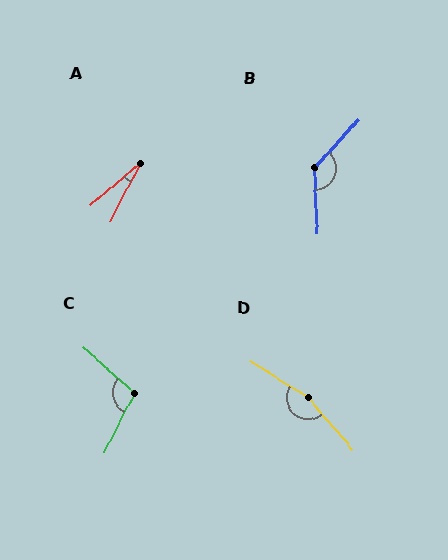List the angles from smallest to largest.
A (22°), C (105°), B (134°), D (163°).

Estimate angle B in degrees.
Approximately 134 degrees.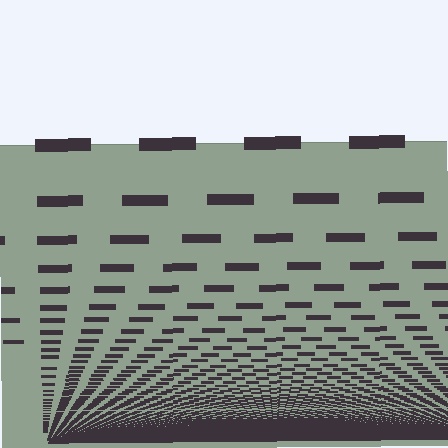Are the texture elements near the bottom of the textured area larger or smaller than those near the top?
Smaller. The gradient is inverted — elements near the bottom are smaller and denser.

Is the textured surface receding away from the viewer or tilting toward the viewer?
The surface appears to tilt toward the viewer. Texture elements get larger and sparser toward the top.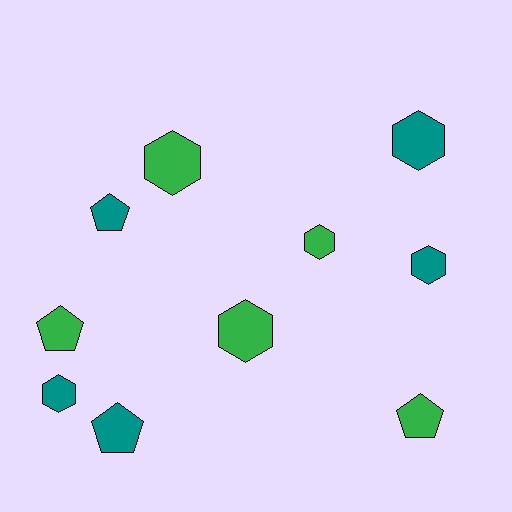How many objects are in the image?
There are 10 objects.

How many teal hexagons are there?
There are 3 teal hexagons.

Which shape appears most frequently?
Hexagon, with 6 objects.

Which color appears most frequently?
Teal, with 5 objects.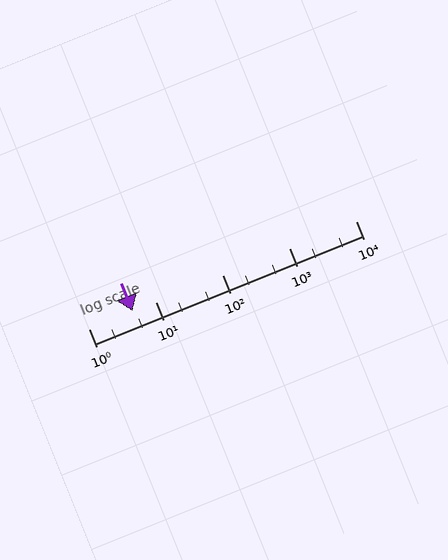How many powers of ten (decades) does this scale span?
The scale spans 4 decades, from 1 to 10000.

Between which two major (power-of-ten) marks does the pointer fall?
The pointer is between 1 and 10.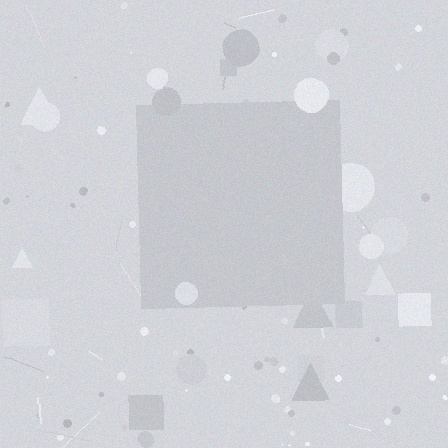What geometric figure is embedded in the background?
A square is embedded in the background.